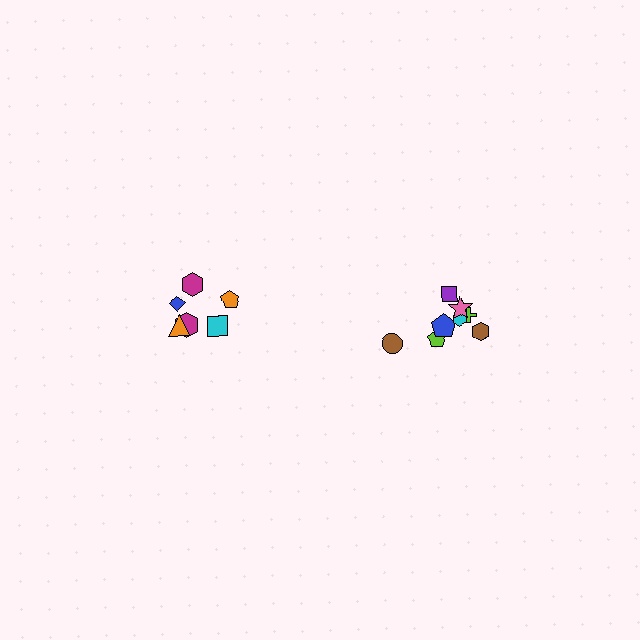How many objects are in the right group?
There are 8 objects.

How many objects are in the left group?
There are 6 objects.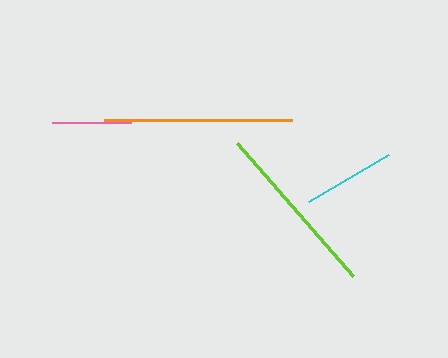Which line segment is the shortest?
The pink line is the shortest at approximately 79 pixels.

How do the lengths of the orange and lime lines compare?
The orange and lime lines are approximately the same length.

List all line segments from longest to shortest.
From longest to shortest: orange, lime, cyan, pink.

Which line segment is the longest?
The orange line is the longest at approximately 187 pixels.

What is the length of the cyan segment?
The cyan segment is approximately 93 pixels long.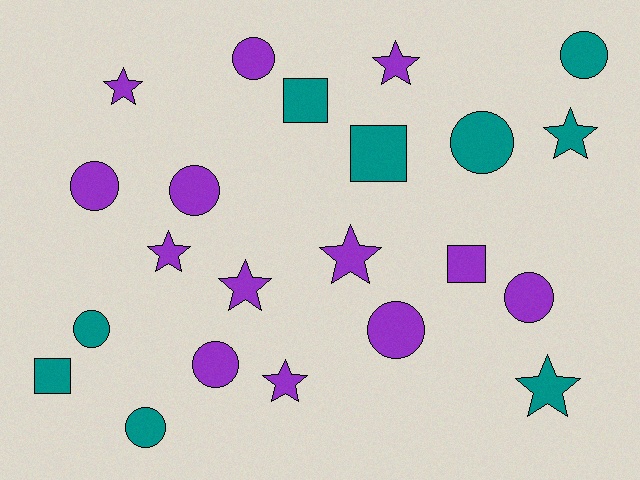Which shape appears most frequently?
Circle, with 10 objects.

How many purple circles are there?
There are 6 purple circles.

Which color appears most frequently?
Purple, with 13 objects.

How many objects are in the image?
There are 22 objects.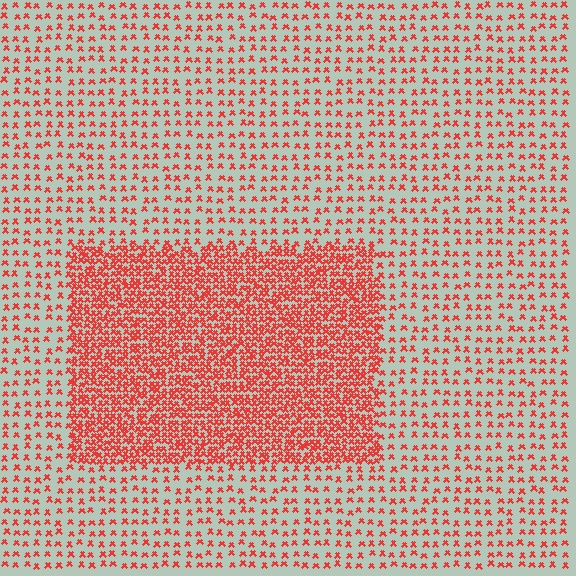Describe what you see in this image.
The image contains small red elements arranged at two different densities. A rectangle-shaped region is visible where the elements are more densely packed than the surrounding area.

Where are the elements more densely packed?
The elements are more densely packed inside the rectangle boundary.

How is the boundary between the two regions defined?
The boundary is defined by a change in element density (approximately 2.8x ratio). All elements are the same color, size, and shape.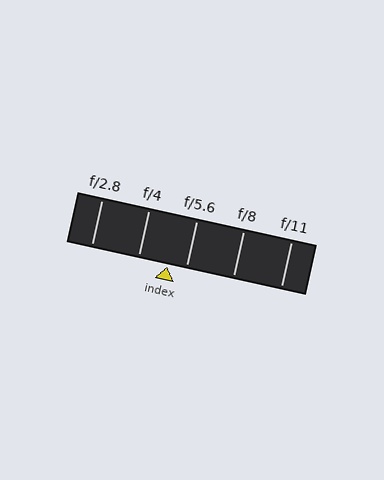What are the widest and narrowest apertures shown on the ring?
The widest aperture shown is f/2.8 and the narrowest is f/11.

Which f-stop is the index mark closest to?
The index mark is closest to f/5.6.